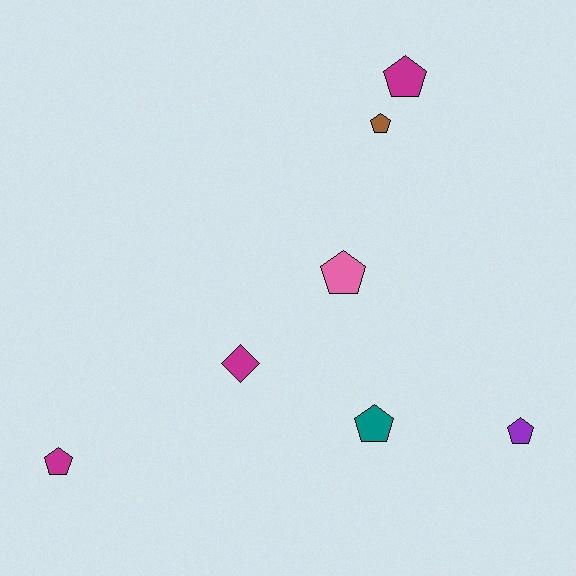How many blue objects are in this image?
There are no blue objects.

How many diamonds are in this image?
There is 1 diamond.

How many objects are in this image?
There are 7 objects.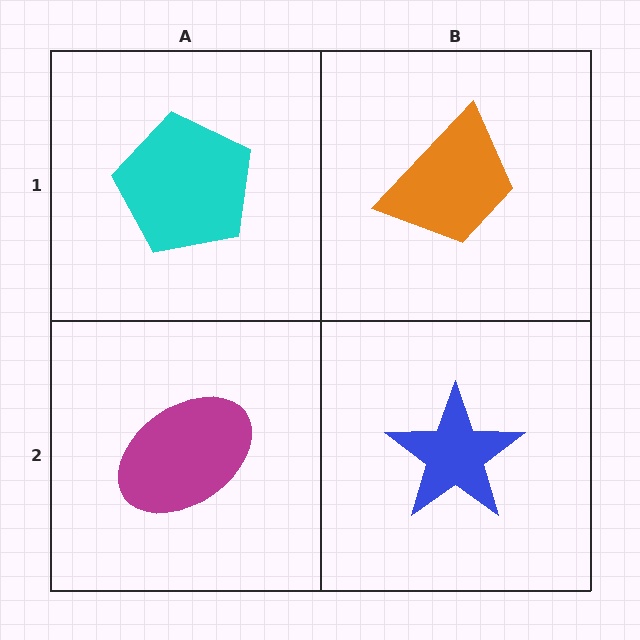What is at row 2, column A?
A magenta ellipse.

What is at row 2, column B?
A blue star.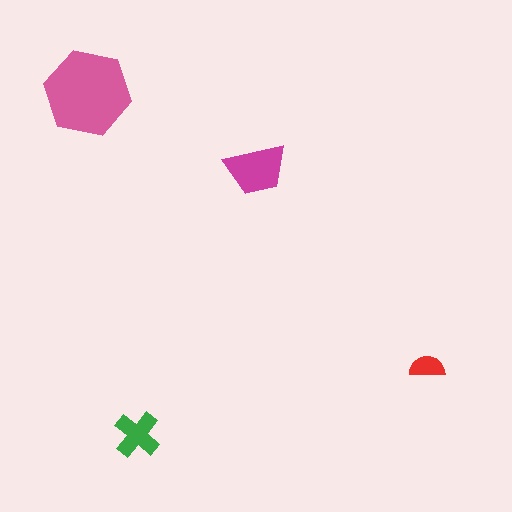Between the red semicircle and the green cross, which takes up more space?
The green cross.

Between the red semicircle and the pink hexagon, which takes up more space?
The pink hexagon.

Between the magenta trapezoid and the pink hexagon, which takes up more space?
The pink hexagon.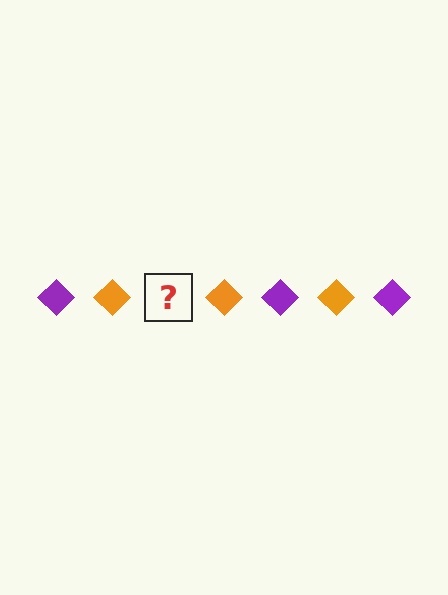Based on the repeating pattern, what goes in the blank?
The blank should be a purple diamond.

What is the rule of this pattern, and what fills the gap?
The rule is that the pattern cycles through purple, orange diamonds. The gap should be filled with a purple diamond.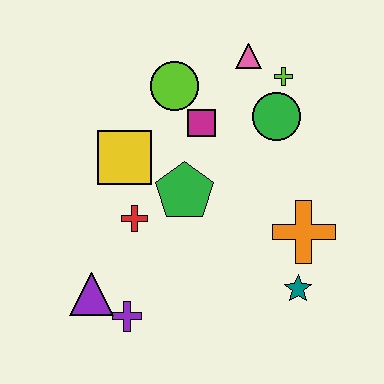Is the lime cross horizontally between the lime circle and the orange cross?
Yes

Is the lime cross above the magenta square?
Yes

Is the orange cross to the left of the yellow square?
No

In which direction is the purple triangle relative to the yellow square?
The purple triangle is below the yellow square.